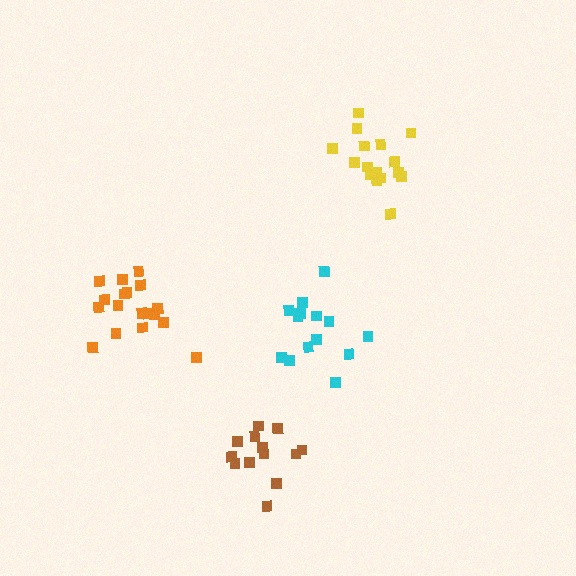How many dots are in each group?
Group 1: 15 dots, Group 2: 16 dots, Group 3: 13 dots, Group 4: 18 dots (62 total).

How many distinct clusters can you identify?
There are 4 distinct clusters.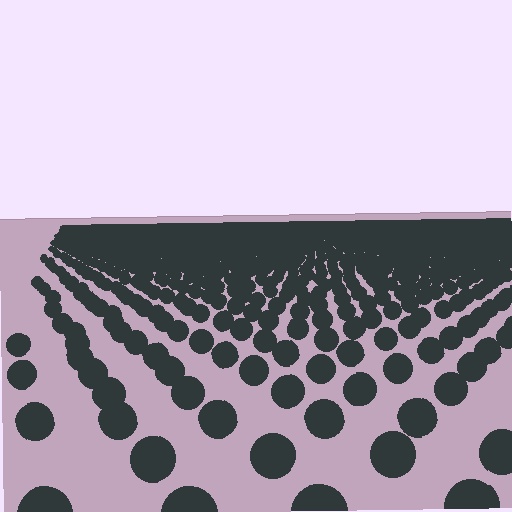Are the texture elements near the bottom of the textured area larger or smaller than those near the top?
Larger. Near the bottom, elements are closer to the viewer and appear at a bigger on-screen size.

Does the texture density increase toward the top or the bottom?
Density increases toward the top.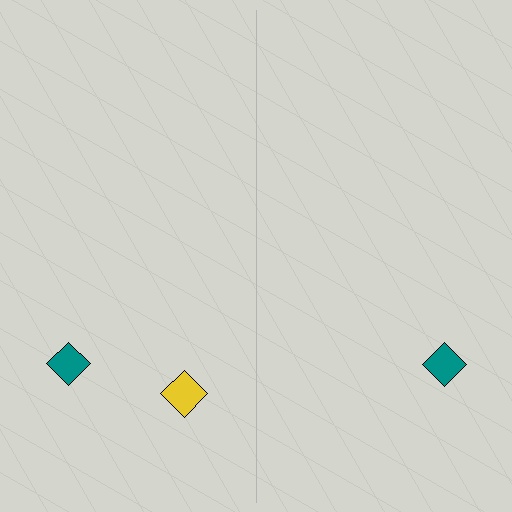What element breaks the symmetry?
A yellow diamond is missing from the right side.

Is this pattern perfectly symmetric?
No, the pattern is not perfectly symmetric. A yellow diamond is missing from the right side.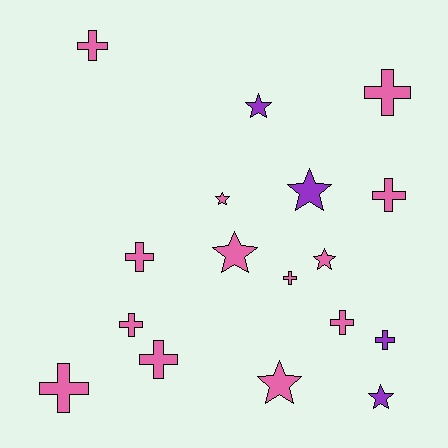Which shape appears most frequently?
Cross, with 10 objects.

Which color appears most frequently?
Pink, with 13 objects.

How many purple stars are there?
There are 3 purple stars.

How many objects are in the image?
There are 17 objects.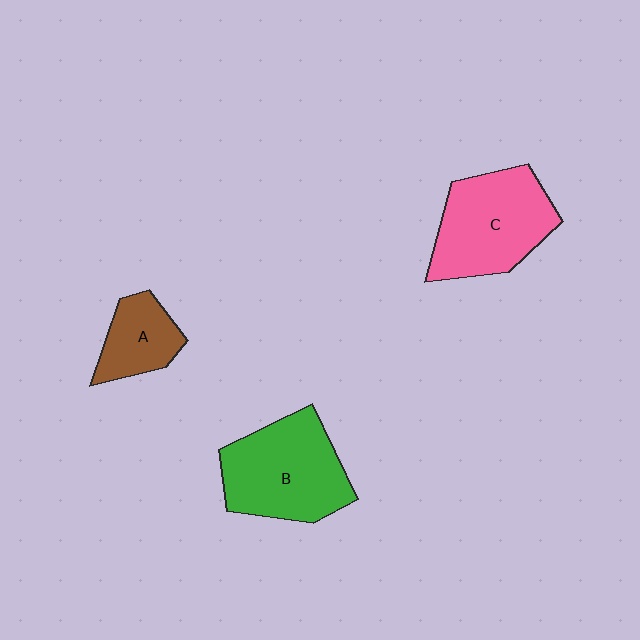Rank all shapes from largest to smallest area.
From largest to smallest: B (green), C (pink), A (brown).